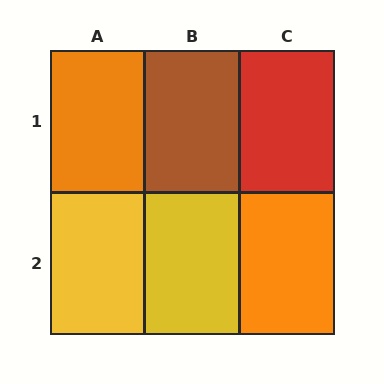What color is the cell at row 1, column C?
Red.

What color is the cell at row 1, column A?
Orange.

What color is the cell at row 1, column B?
Brown.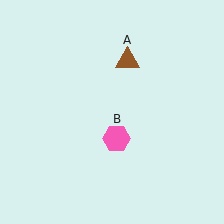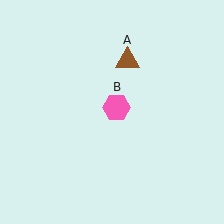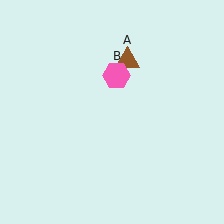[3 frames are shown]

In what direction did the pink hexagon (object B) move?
The pink hexagon (object B) moved up.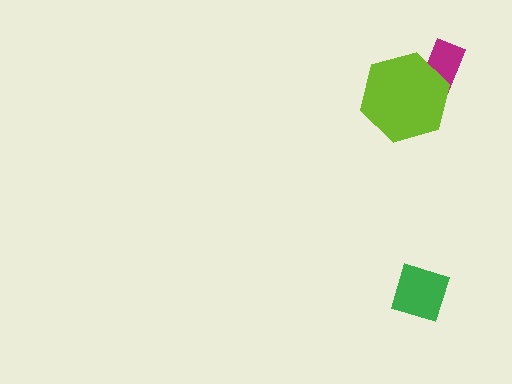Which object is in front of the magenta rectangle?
The lime hexagon is in front of the magenta rectangle.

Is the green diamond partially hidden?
No, no other shape covers it.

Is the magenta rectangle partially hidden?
Yes, it is partially covered by another shape.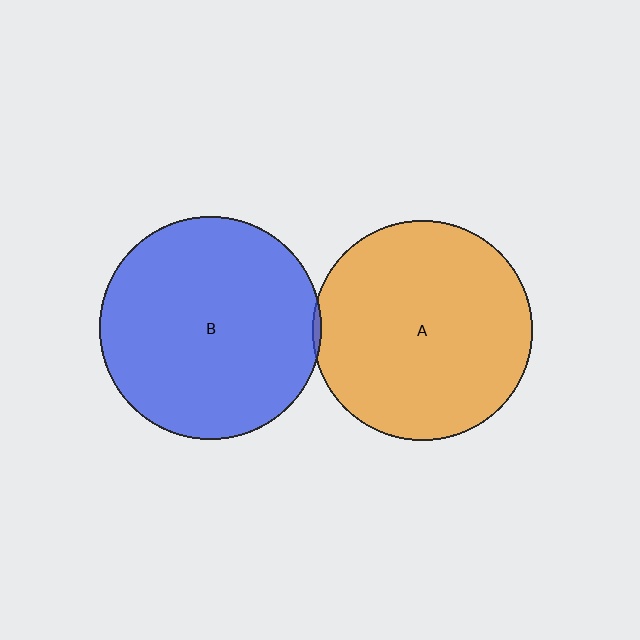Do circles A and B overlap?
Yes.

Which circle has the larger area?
Circle B (blue).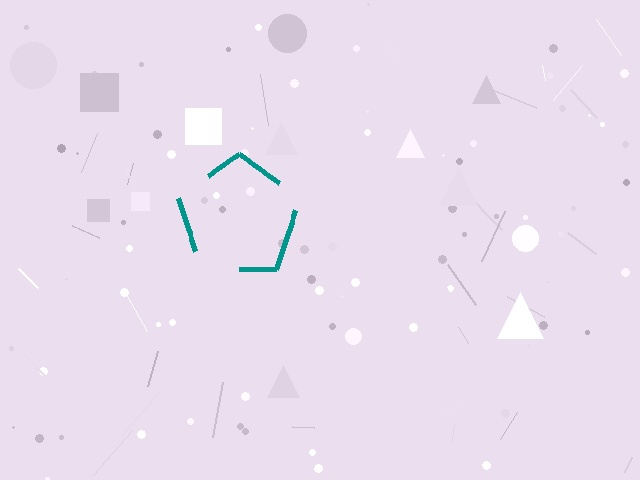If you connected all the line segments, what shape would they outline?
They would outline a pentagon.